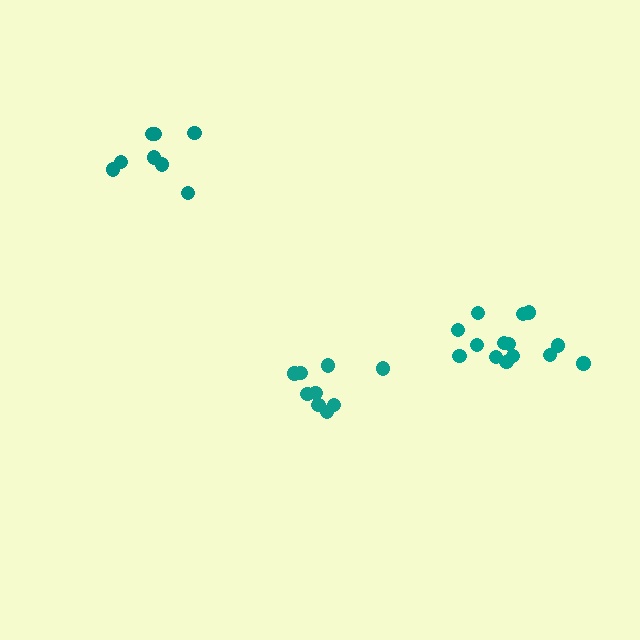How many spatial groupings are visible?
There are 3 spatial groupings.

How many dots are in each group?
Group 1: 8 dots, Group 2: 9 dots, Group 3: 14 dots (31 total).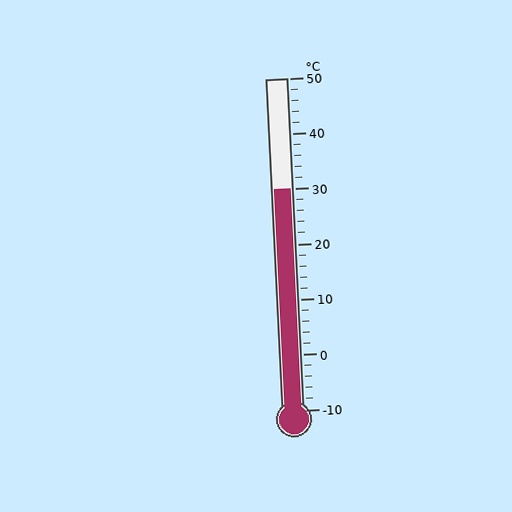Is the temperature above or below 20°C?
The temperature is above 20°C.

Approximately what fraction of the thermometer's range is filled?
The thermometer is filled to approximately 65% of its range.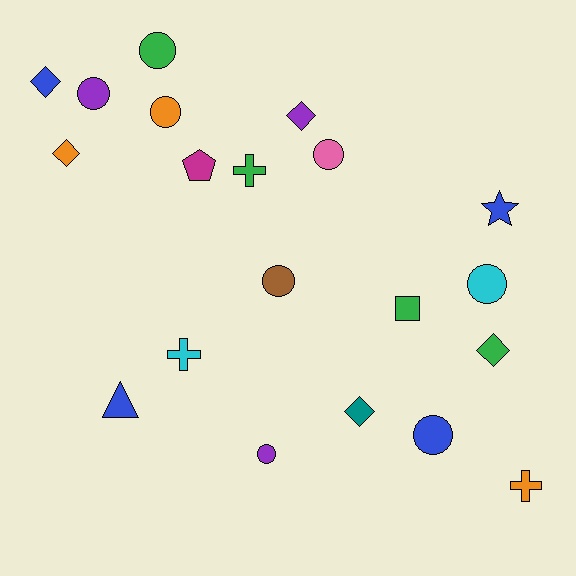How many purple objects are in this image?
There are 3 purple objects.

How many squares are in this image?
There is 1 square.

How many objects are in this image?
There are 20 objects.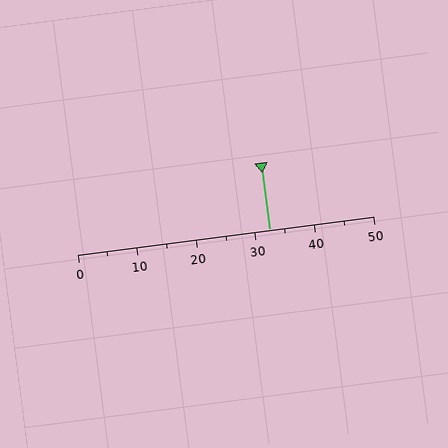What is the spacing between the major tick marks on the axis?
The major ticks are spaced 10 apart.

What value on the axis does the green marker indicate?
The marker indicates approximately 32.5.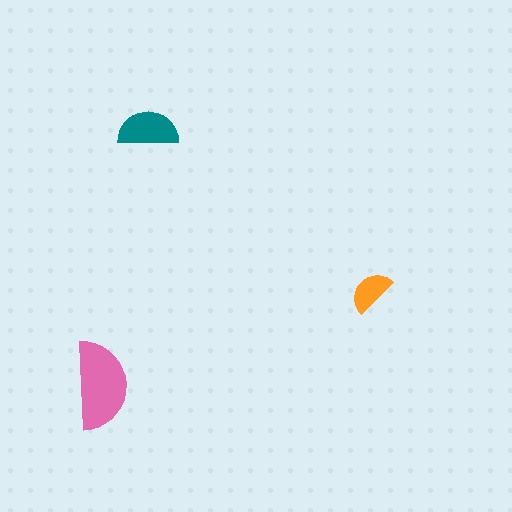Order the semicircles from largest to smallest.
the pink one, the teal one, the orange one.